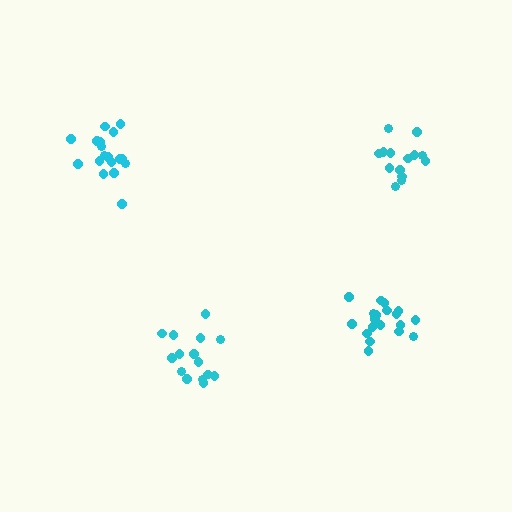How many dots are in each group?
Group 1: 19 dots, Group 2: 18 dots, Group 3: 14 dots, Group 4: 15 dots (66 total).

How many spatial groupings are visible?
There are 4 spatial groupings.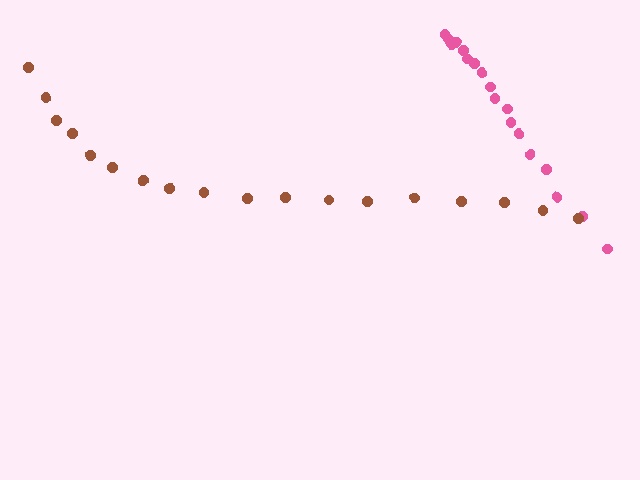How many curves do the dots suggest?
There are 2 distinct paths.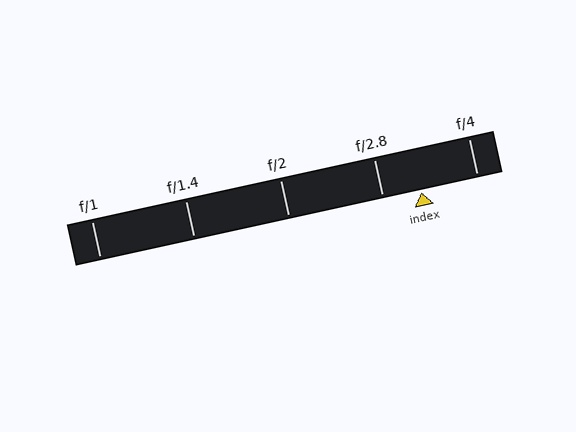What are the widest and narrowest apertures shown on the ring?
The widest aperture shown is f/1 and the narrowest is f/4.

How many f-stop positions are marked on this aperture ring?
There are 5 f-stop positions marked.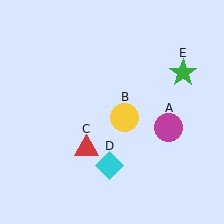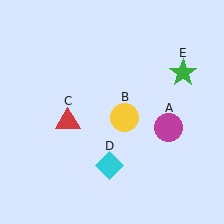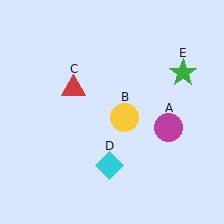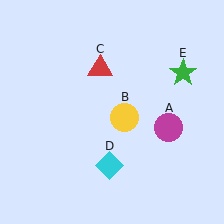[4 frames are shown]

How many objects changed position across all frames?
1 object changed position: red triangle (object C).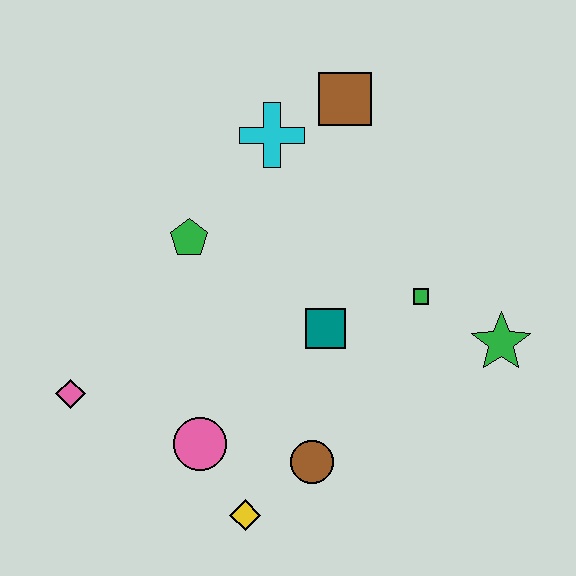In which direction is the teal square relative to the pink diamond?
The teal square is to the right of the pink diamond.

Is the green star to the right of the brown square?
Yes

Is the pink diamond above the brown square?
No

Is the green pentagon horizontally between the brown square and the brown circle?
No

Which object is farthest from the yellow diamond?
The brown square is farthest from the yellow diamond.